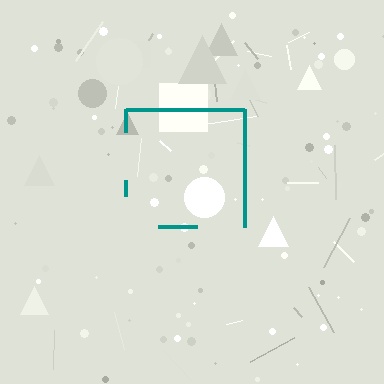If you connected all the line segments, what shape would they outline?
They would outline a square.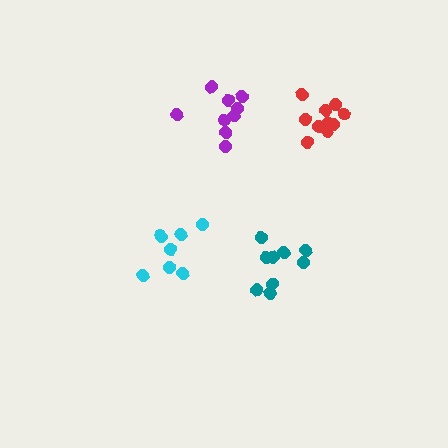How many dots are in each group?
Group 1: 8 dots, Group 2: 11 dots, Group 3: 9 dots, Group 4: 9 dots (37 total).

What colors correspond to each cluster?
The clusters are colored: cyan, red, teal, purple.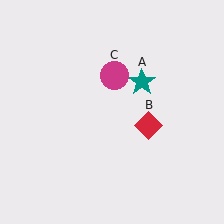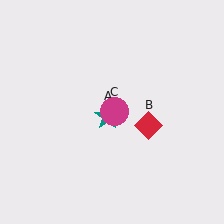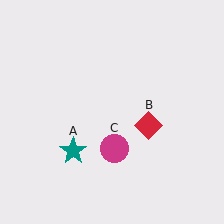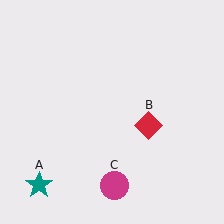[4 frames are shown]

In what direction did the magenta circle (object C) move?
The magenta circle (object C) moved down.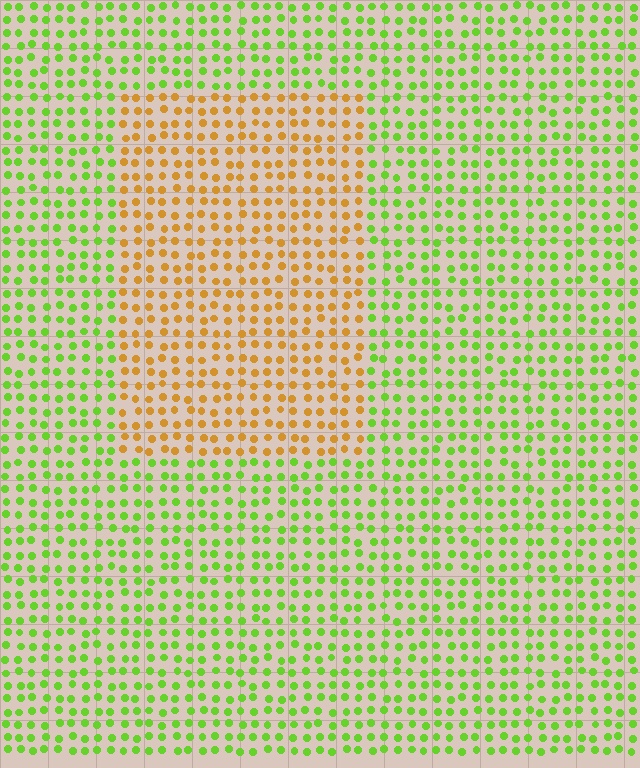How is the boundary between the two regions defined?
The boundary is defined purely by a slight shift in hue (about 62 degrees). Spacing, size, and orientation are identical on both sides.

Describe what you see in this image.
The image is filled with small lime elements in a uniform arrangement. A rectangle-shaped region is visible where the elements are tinted to a slightly different hue, forming a subtle color boundary.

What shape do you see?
I see a rectangle.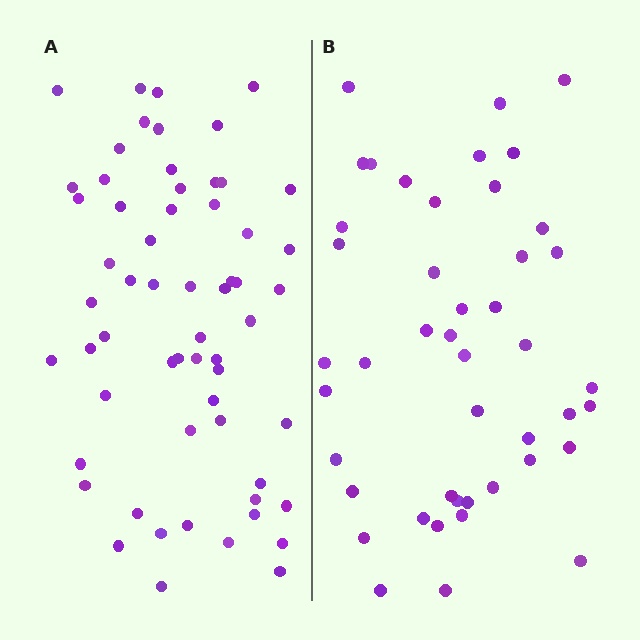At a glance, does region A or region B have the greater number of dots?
Region A (the left region) has more dots.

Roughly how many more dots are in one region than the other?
Region A has approximately 15 more dots than region B.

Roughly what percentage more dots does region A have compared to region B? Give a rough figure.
About 35% more.